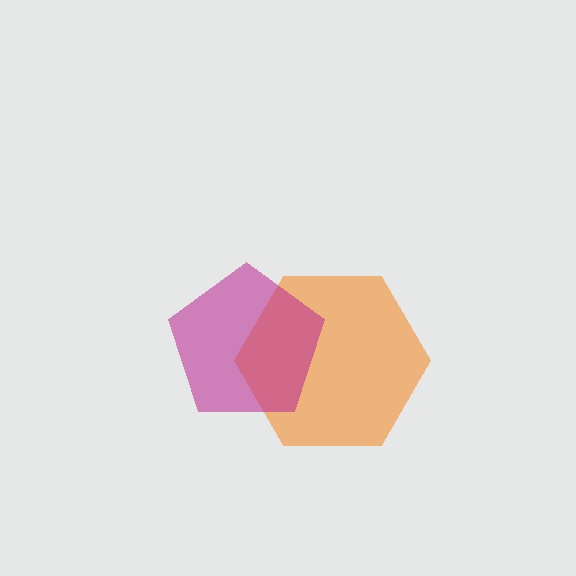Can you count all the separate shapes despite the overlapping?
Yes, there are 2 separate shapes.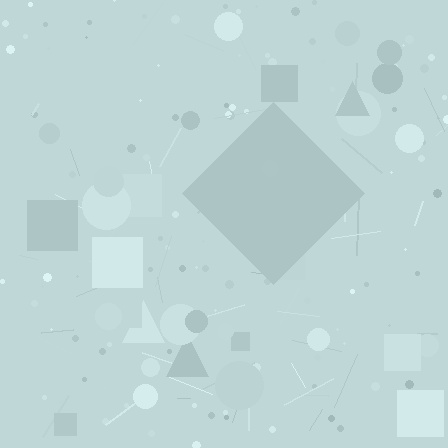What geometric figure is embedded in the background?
A diamond is embedded in the background.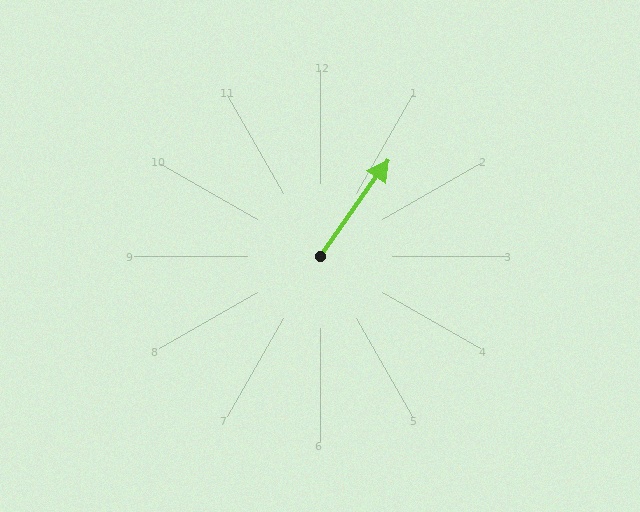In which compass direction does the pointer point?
Northeast.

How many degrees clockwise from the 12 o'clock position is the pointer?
Approximately 35 degrees.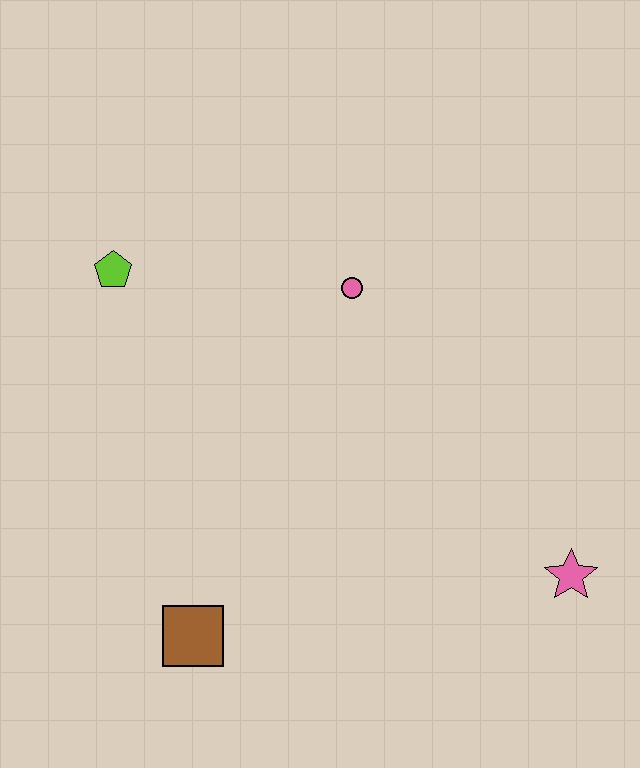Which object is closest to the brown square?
The lime pentagon is closest to the brown square.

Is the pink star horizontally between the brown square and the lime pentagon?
No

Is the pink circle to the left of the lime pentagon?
No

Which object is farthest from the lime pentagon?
The pink star is farthest from the lime pentagon.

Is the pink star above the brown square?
Yes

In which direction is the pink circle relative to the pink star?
The pink circle is above the pink star.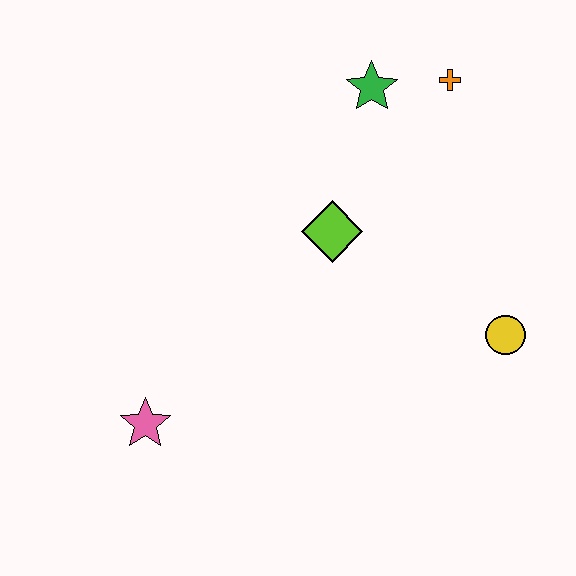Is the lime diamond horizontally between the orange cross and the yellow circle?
No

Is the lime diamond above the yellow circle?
Yes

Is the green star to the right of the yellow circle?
No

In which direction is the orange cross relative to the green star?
The orange cross is to the right of the green star.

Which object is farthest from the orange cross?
The pink star is farthest from the orange cross.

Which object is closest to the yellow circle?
The lime diamond is closest to the yellow circle.